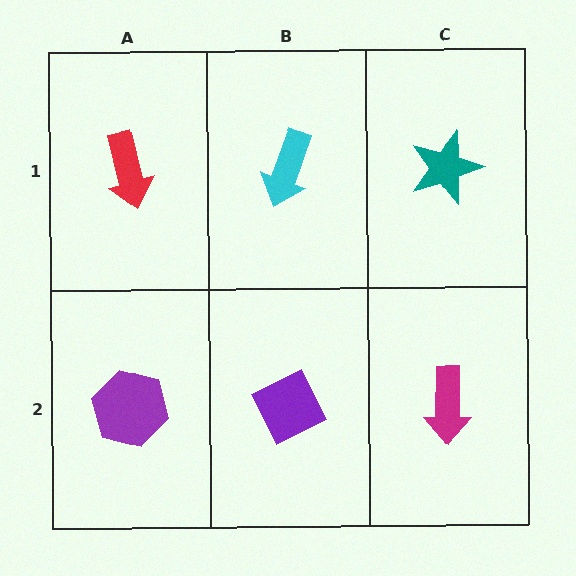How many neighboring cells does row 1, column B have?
3.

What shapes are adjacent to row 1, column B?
A purple diamond (row 2, column B), a red arrow (row 1, column A), a teal star (row 1, column C).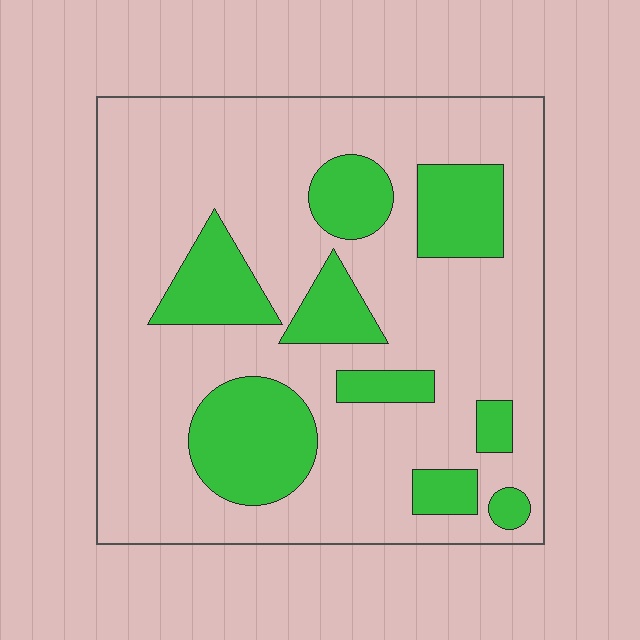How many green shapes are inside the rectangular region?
9.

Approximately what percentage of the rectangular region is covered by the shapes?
Approximately 25%.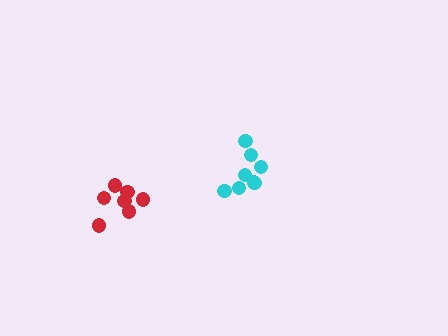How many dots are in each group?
Group 1: 7 dots, Group 2: 8 dots (15 total).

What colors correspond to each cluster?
The clusters are colored: red, cyan.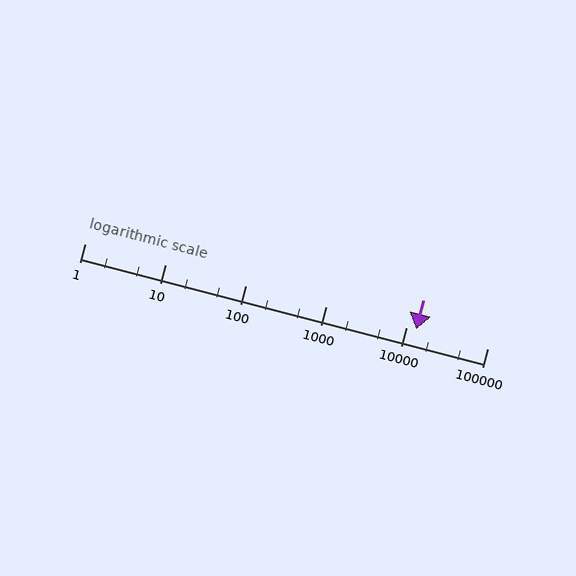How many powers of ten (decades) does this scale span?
The scale spans 5 decades, from 1 to 100000.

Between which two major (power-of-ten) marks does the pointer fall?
The pointer is between 10000 and 100000.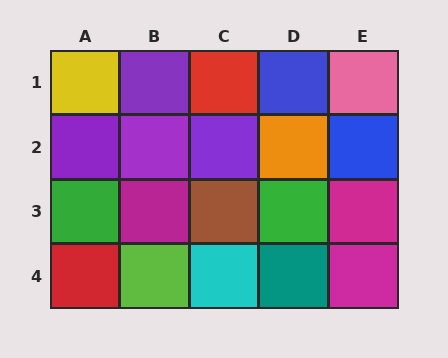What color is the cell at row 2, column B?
Purple.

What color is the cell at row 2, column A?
Purple.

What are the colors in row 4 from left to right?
Red, lime, cyan, teal, magenta.